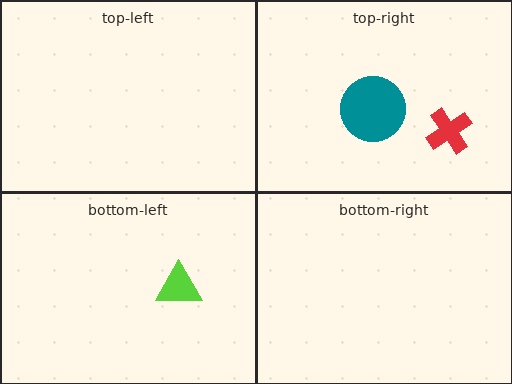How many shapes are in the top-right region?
2.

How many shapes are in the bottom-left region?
1.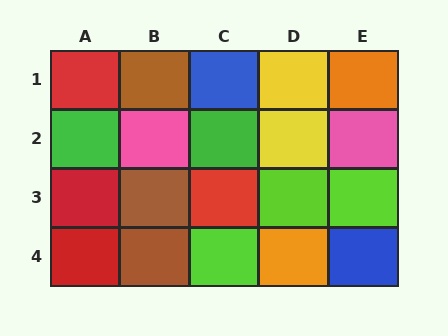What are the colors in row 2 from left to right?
Green, pink, green, yellow, pink.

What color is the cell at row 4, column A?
Red.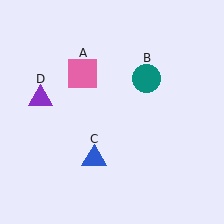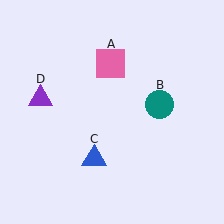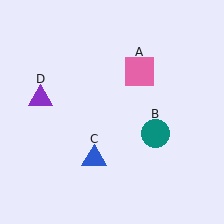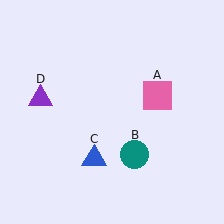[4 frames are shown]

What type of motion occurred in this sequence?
The pink square (object A), teal circle (object B) rotated clockwise around the center of the scene.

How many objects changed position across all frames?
2 objects changed position: pink square (object A), teal circle (object B).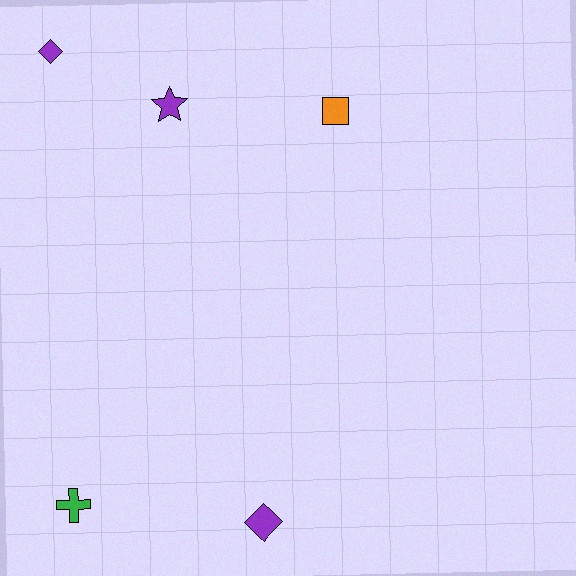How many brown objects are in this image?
There are no brown objects.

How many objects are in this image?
There are 5 objects.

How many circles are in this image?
There are no circles.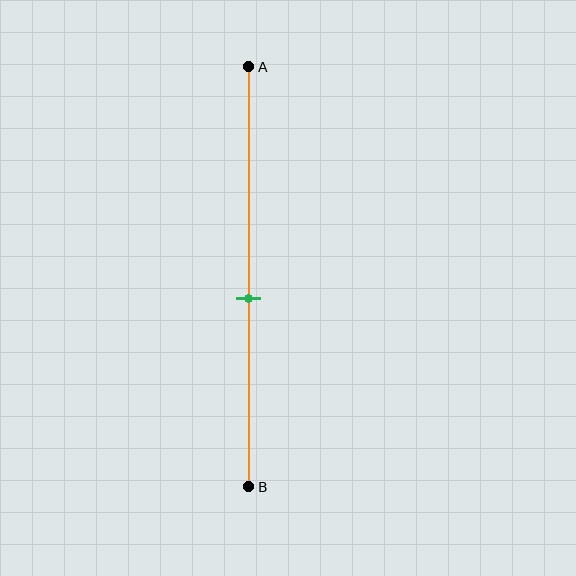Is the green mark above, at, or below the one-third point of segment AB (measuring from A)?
The green mark is below the one-third point of segment AB.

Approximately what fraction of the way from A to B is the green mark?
The green mark is approximately 55% of the way from A to B.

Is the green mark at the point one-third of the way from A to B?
No, the mark is at about 55% from A, not at the 33% one-third point.